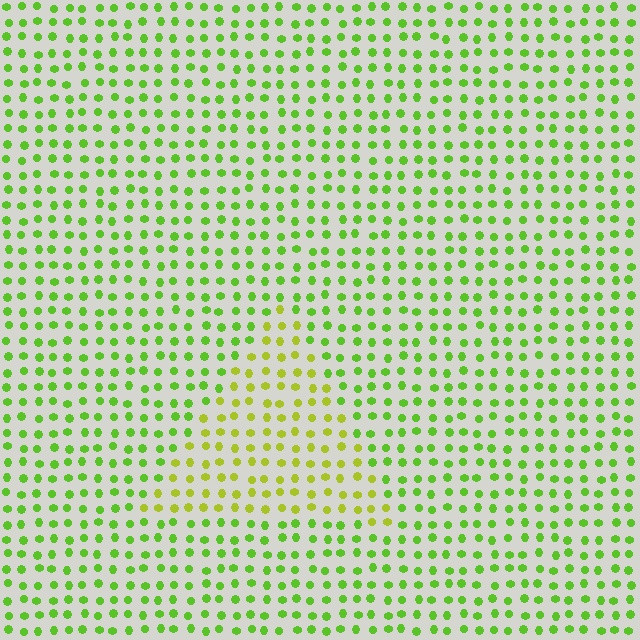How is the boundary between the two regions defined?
The boundary is defined purely by a slight shift in hue (about 30 degrees). Spacing, size, and orientation are identical on both sides.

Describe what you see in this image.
The image is filled with small lime elements in a uniform arrangement. A triangle-shaped region is visible where the elements are tinted to a slightly different hue, forming a subtle color boundary.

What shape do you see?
I see a triangle.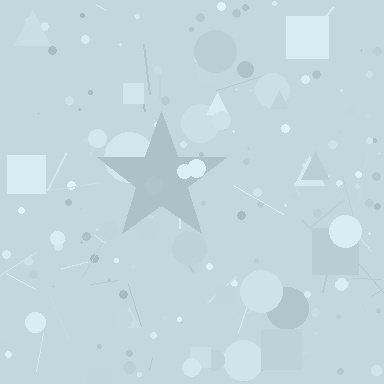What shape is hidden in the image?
A star is hidden in the image.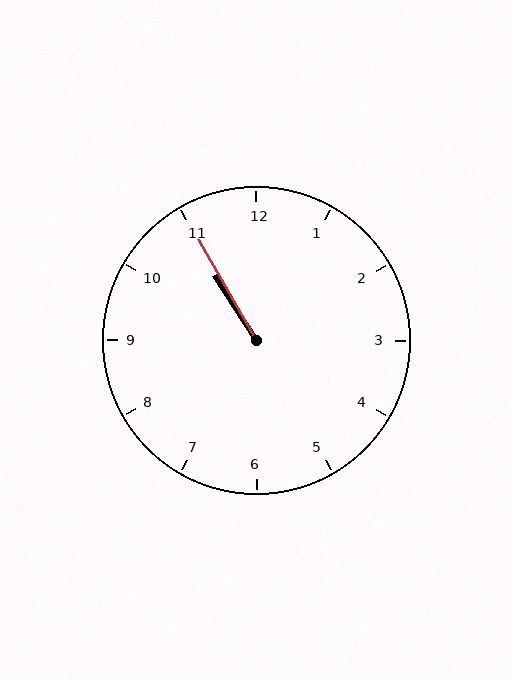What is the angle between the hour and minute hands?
Approximately 2 degrees.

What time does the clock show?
10:55.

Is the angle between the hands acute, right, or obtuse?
It is acute.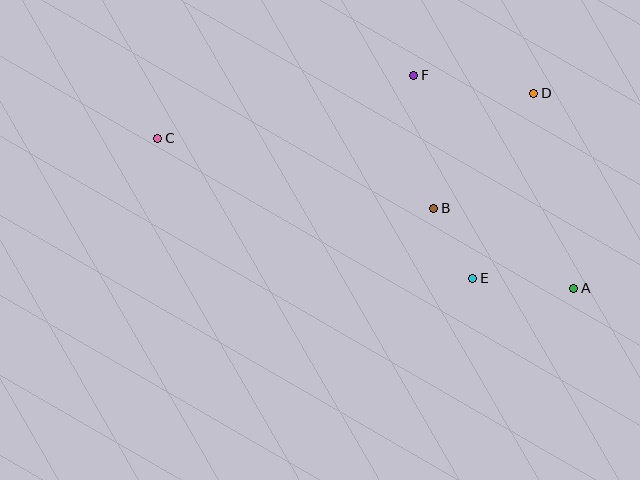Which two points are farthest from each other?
Points A and C are farthest from each other.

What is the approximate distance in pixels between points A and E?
The distance between A and E is approximately 101 pixels.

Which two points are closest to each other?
Points B and E are closest to each other.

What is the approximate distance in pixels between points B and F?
The distance between B and F is approximately 134 pixels.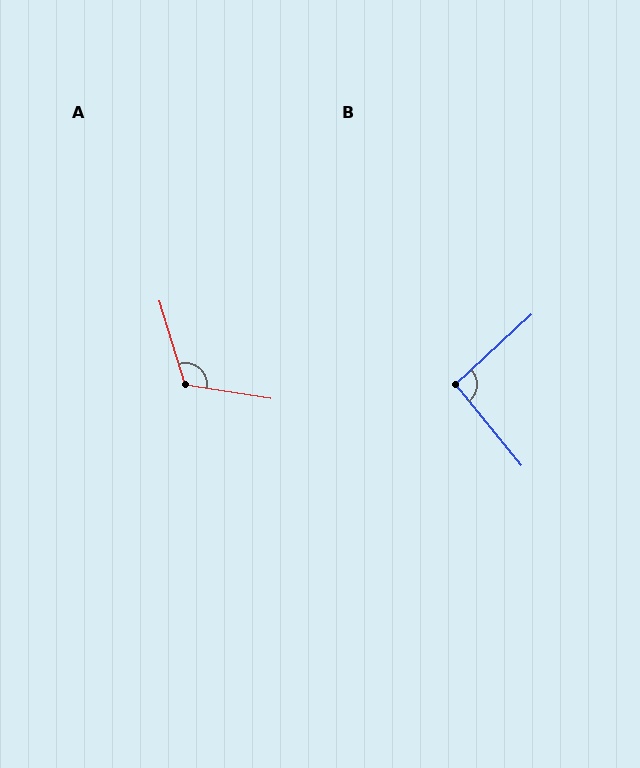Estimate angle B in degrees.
Approximately 94 degrees.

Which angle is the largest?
A, at approximately 116 degrees.